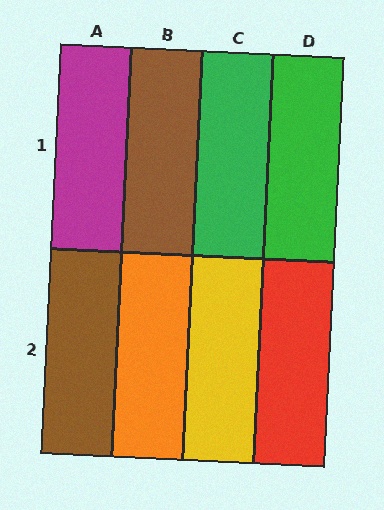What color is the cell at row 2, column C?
Yellow.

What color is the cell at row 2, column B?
Orange.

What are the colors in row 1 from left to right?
Magenta, brown, green, green.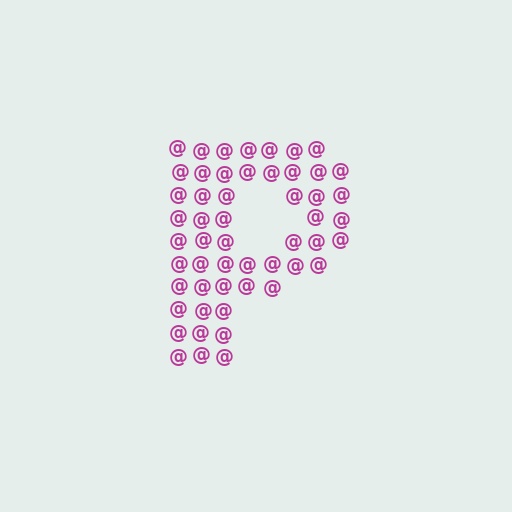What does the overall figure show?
The overall figure shows the letter P.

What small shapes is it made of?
It is made of small at signs.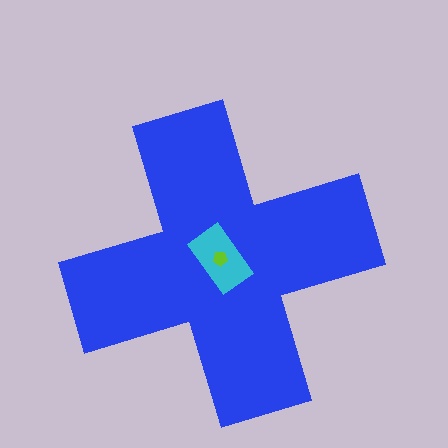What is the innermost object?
The lime pentagon.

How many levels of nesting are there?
3.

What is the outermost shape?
The blue cross.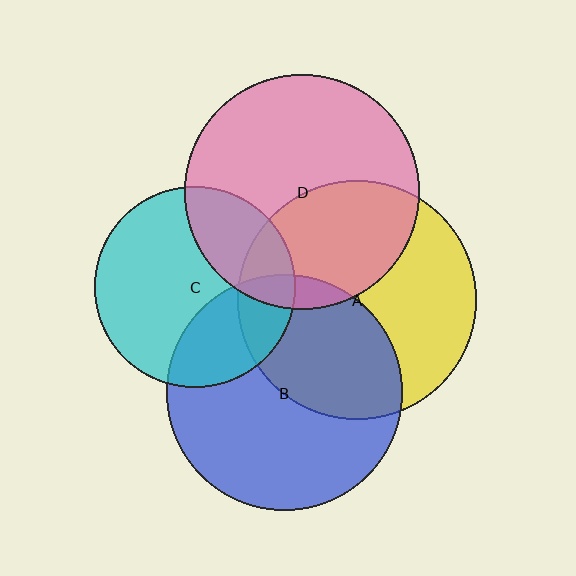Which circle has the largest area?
Circle A (yellow).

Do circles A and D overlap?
Yes.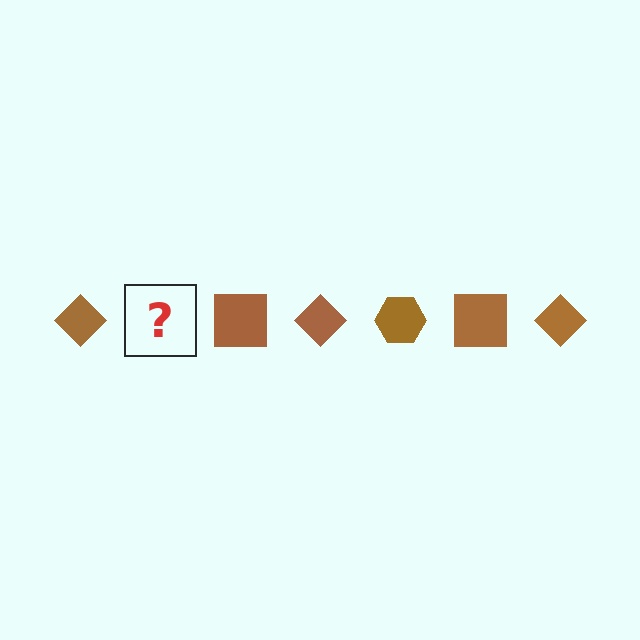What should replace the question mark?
The question mark should be replaced with a brown hexagon.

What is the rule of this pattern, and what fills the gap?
The rule is that the pattern cycles through diamond, hexagon, square shapes in brown. The gap should be filled with a brown hexagon.